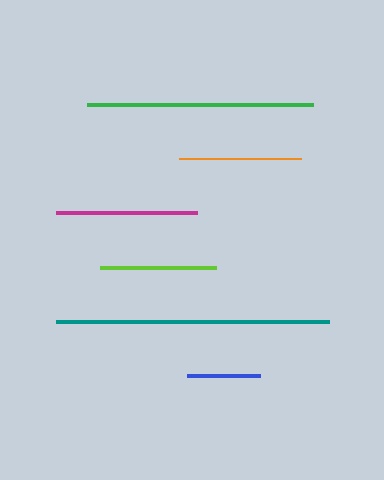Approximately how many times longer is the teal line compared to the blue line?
The teal line is approximately 3.8 times the length of the blue line.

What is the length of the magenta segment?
The magenta segment is approximately 141 pixels long.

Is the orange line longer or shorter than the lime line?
The orange line is longer than the lime line.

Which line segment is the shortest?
The blue line is the shortest at approximately 72 pixels.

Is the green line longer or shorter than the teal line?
The teal line is longer than the green line.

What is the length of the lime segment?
The lime segment is approximately 117 pixels long.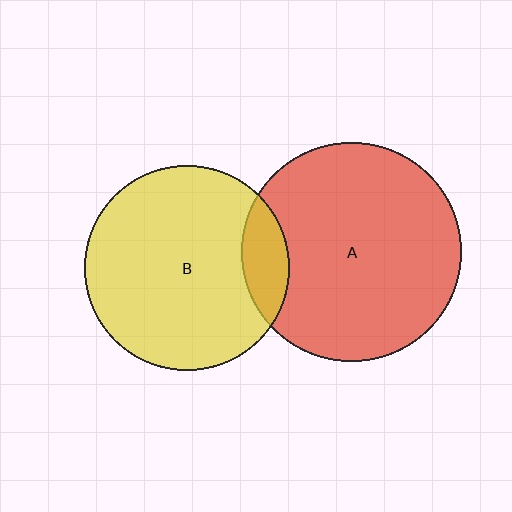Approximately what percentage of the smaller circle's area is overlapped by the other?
Approximately 15%.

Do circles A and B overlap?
Yes.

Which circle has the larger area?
Circle A (red).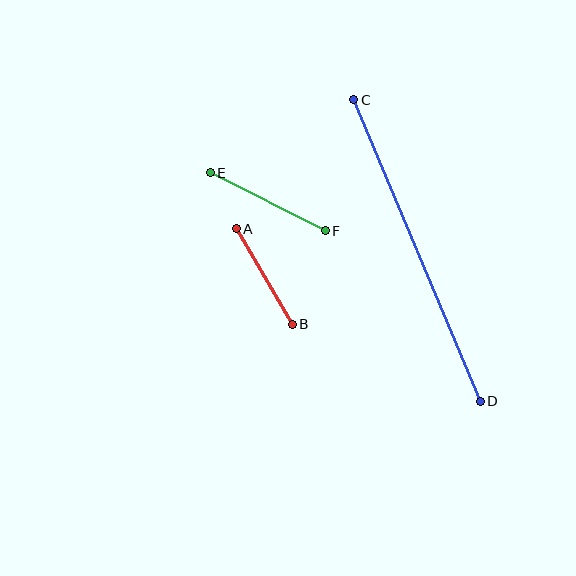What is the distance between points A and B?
The distance is approximately 111 pixels.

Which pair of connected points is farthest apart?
Points C and D are farthest apart.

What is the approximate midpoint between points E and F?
The midpoint is at approximately (268, 202) pixels.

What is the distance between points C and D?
The distance is approximately 327 pixels.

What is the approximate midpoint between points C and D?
The midpoint is at approximately (417, 250) pixels.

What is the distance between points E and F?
The distance is approximately 129 pixels.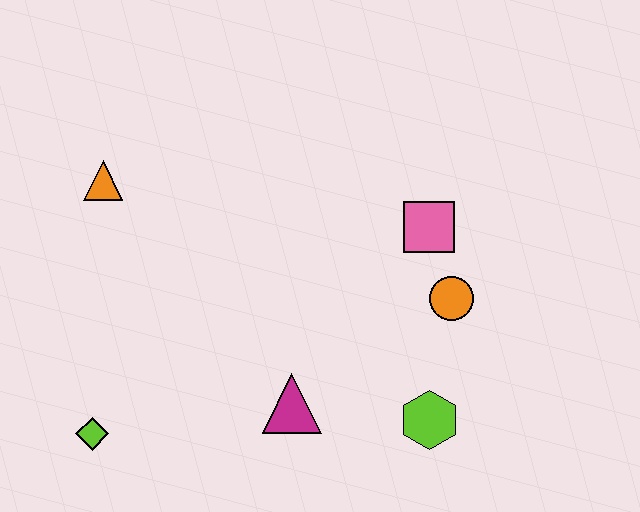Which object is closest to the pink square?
The orange circle is closest to the pink square.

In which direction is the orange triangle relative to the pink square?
The orange triangle is to the left of the pink square.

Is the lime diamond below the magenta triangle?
Yes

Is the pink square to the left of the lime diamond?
No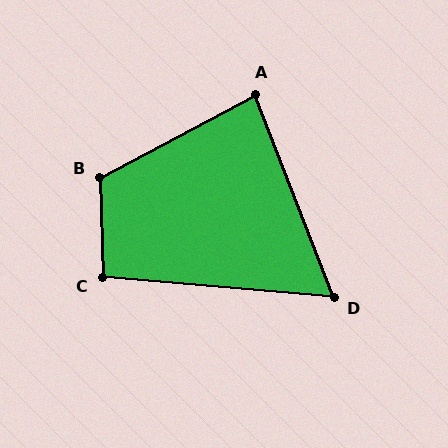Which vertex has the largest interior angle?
B, at approximately 116 degrees.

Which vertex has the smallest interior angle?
D, at approximately 64 degrees.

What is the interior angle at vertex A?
Approximately 84 degrees (acute).